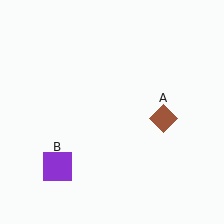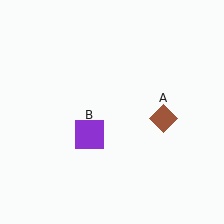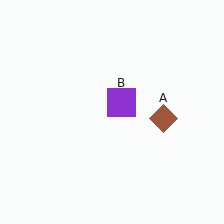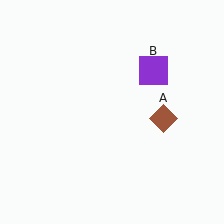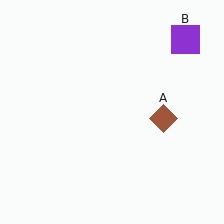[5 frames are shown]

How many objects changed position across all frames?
1 object changed position: purple square (object B).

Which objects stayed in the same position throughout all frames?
Brown diamond (object A) remained stationary.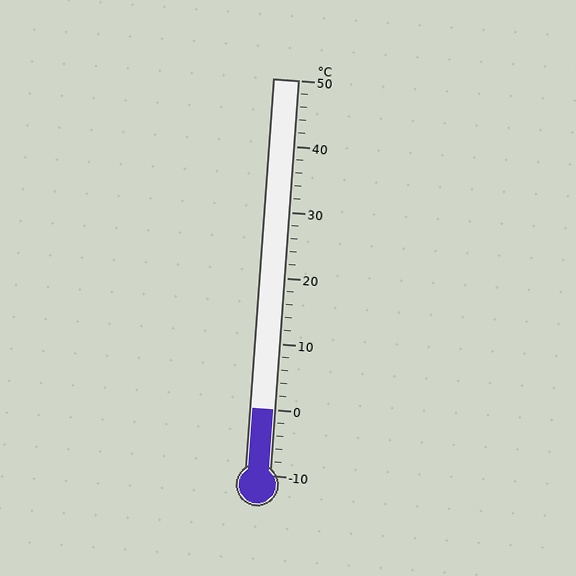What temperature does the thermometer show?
The thermometer shows approximately 0°C.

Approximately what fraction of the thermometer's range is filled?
The thermometer is filled to approximately 15% of its range.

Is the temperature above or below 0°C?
The temperature is at 0°C.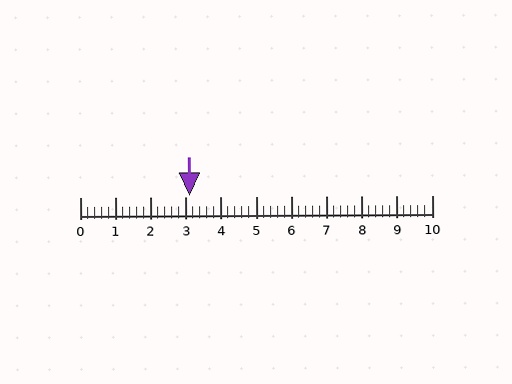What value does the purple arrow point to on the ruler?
The purple arrow points to approximately 3.1.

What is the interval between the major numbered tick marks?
The major tick marks are spaced 1 units apart.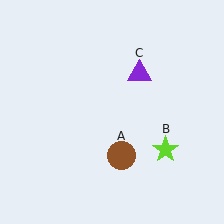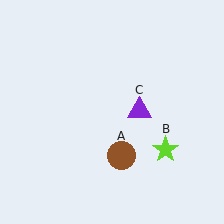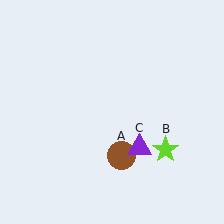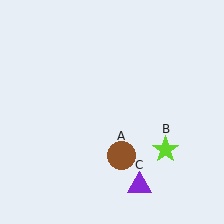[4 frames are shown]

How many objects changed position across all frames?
1 object changed position: purple triangle (object C).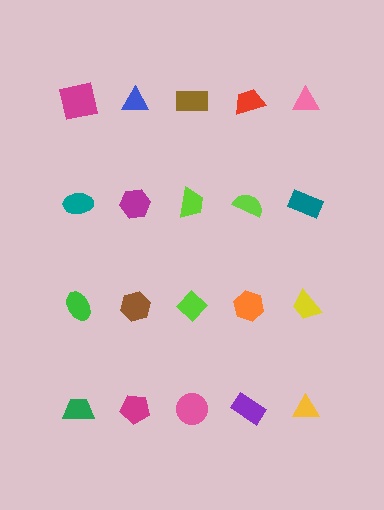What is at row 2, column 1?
A teal ellipse.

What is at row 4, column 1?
A green trapezoid.